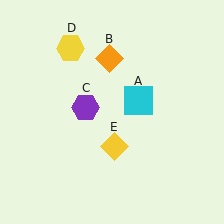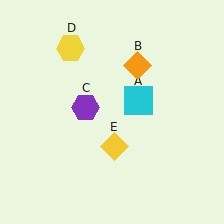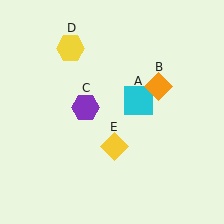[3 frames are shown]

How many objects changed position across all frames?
1 object changed position: orange diamond (object B).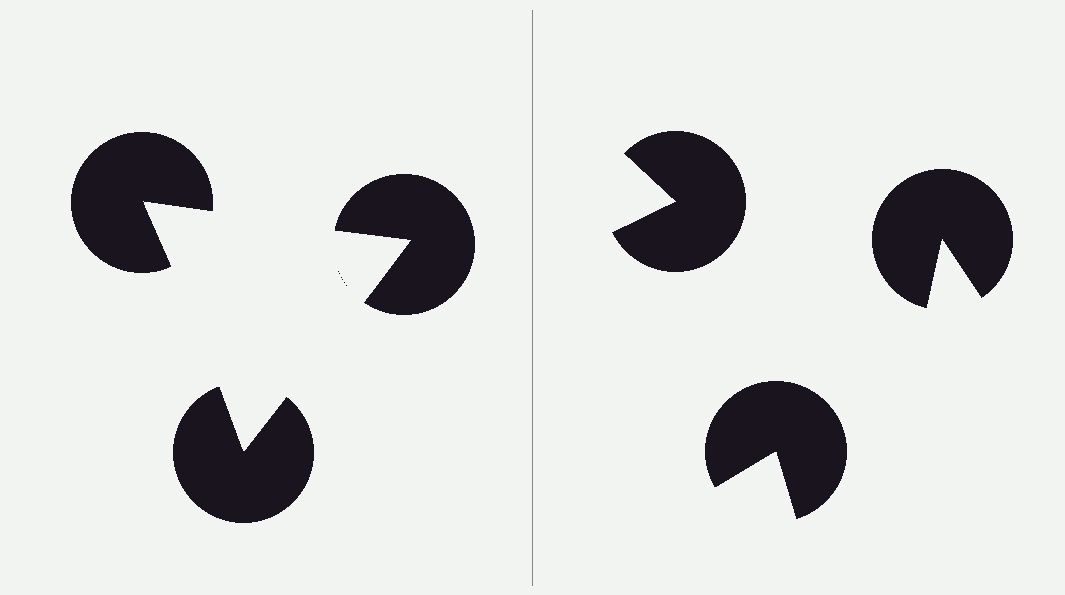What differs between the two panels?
The pac-man discs are positioned identically on both sides; only the wedge orientations differ. On the left they align to a triangle; on the right they are misaligned.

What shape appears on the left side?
An illusory triangle.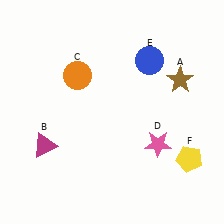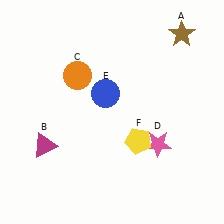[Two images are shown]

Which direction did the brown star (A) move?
The brown star (A) moved up.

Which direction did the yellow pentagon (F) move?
The yellow pentagon (F) moved left.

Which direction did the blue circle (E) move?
The blue circle (E) moved left.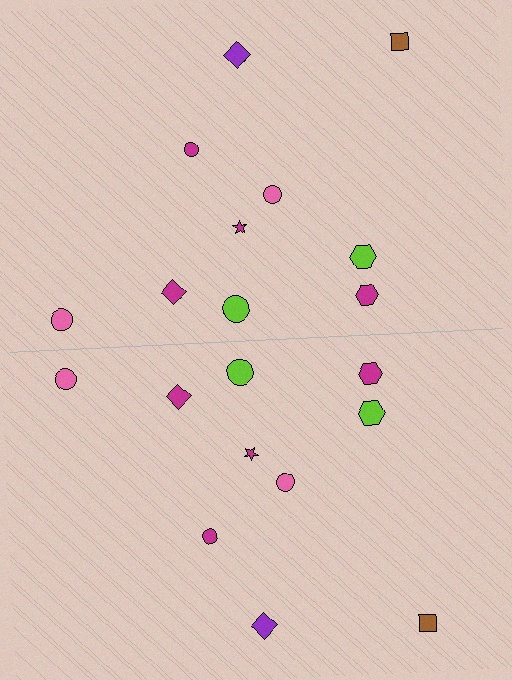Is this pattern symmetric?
Yes, this pattern has bilateral (reflection) symmetry.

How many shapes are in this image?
There are 20 shapes in this image.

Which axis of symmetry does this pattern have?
The pattern has a horizontal axis of symmetry running through the center of the image.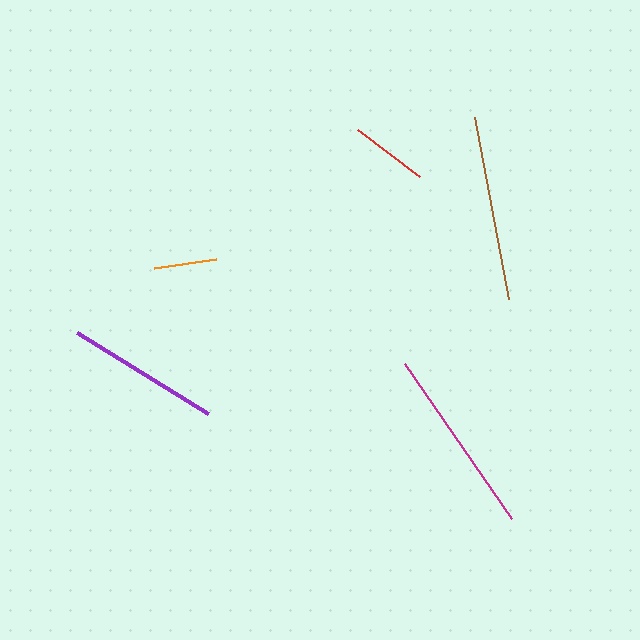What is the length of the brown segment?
The brown segment is approximately 185 pixels long.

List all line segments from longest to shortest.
From longest to shortest: magenta, brown, purple, red, orange.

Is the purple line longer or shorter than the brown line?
The brown line is longer than the purple line.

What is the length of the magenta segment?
The magenta segment is approximately 188 pixels long.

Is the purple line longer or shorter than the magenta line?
The magenta line is longer than the purple line.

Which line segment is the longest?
The magenta line is the longest at approximately 188 pixels.